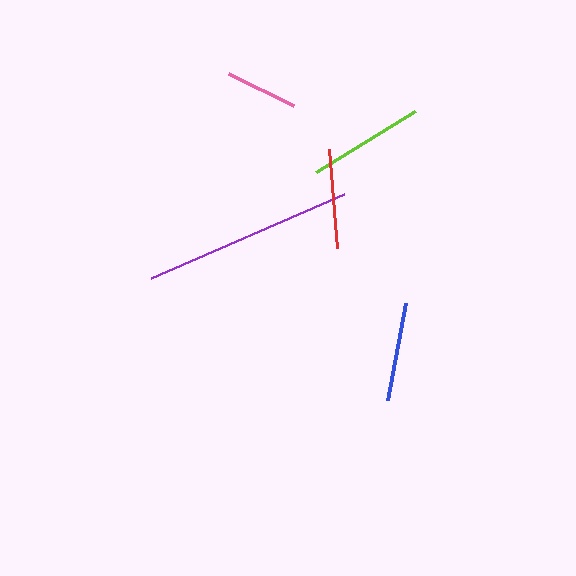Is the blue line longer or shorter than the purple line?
The purple line is longer than the blue line.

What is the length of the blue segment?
The blue segment is approximately 98 pixels long.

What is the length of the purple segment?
The purple segment is approximately 211 pixels long.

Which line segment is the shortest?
The pink line is the shortest at approximately 72 pixels.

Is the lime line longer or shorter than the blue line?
The lime line is longer than the blue line.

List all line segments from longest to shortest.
From longest to shortest: purple, lime, red, blue, pink.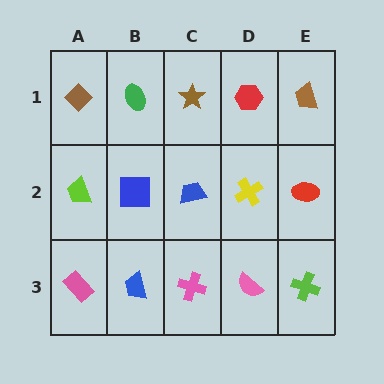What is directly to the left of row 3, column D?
A pink cross.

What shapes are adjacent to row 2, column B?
A green ellipse (row 1, column B), a blue trapezoid (row 3, column B), a lime trapezoid (row 2, column A), a blue trapezoid (row 2, column C).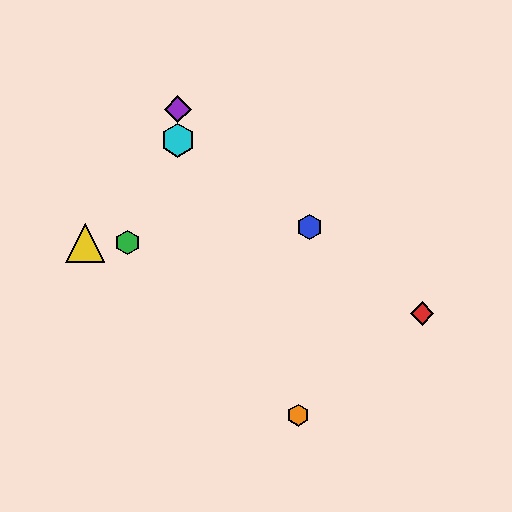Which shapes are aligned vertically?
The purple diamond, the cyan hexagon are aligned vertically.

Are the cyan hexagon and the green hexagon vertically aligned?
No, the cyan hexagon is at x≈178 and the green hexagon is at x≈128.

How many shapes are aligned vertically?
2 shapes (the purple diamond, the cyan hexagon) are aligned vertically.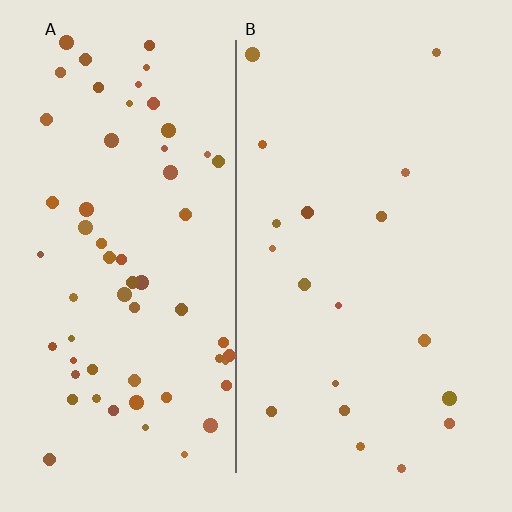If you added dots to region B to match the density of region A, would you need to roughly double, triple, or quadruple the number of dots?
Approximately triple.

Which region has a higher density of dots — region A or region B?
A (the left).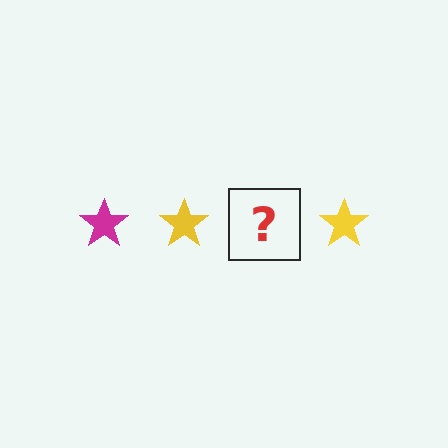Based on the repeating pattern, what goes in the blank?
The blank should be a magenta star.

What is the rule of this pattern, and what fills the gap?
The rule is that the pattern cycles through magenta, yellow stars. The gap should be filled with a magenta star.